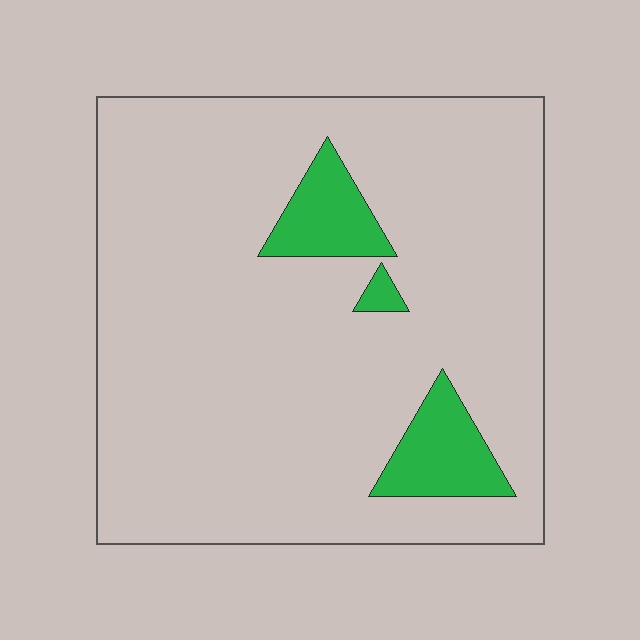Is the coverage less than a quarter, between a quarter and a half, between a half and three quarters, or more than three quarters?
Less than a quarter.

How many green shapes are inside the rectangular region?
3.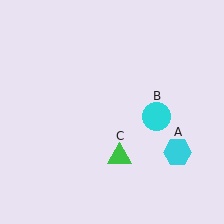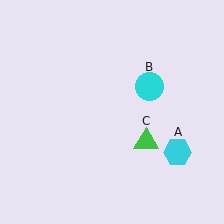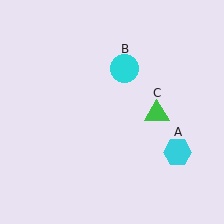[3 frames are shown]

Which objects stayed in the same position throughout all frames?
Cyan hexagon (object A) remained stationary.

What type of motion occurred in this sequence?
The cyan circle (object B), green triangle (object C) rotated counterclockwise around the center of the scene.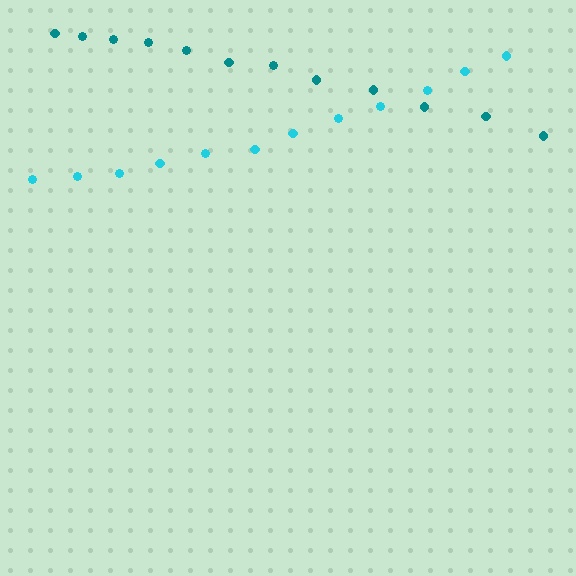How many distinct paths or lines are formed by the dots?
There are 2 distinct paths.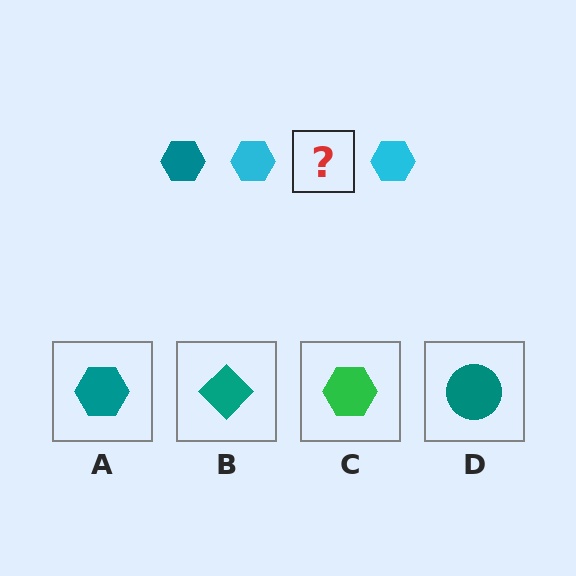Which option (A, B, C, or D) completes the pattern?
A.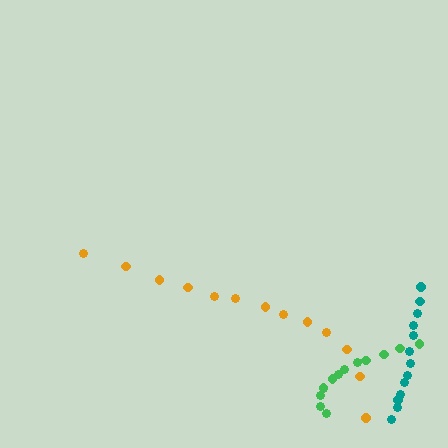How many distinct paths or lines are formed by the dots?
There are 3 distinct paths.